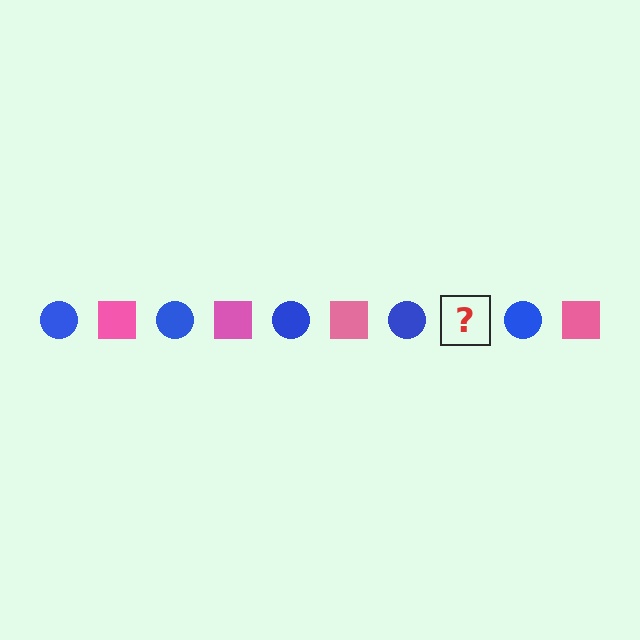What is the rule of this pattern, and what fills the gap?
The rule is that the pattern alternates between blue circle and pink square. The gap should be filled with a pink square.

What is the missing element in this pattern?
The missing element is a pink square.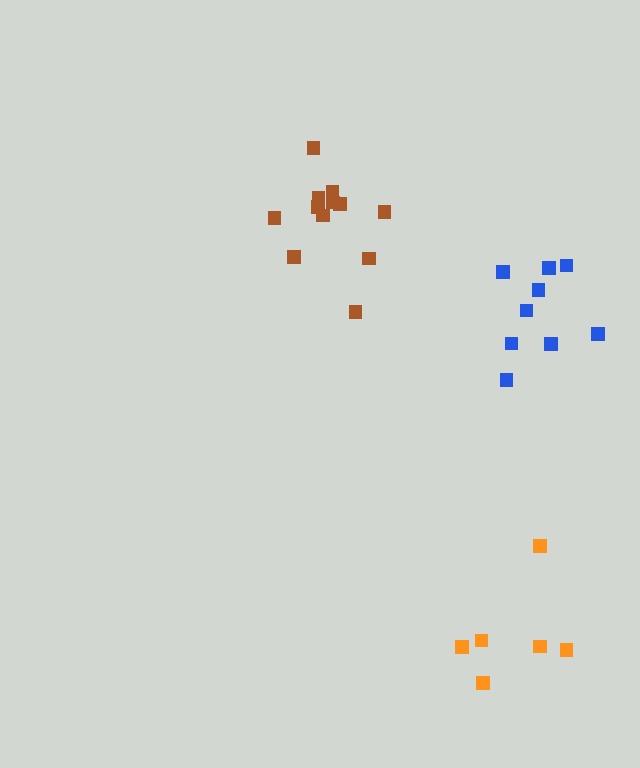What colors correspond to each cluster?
The clusters are colored: brown, blue, orange.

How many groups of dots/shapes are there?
There are 3 groups.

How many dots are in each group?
Group 1: 12 dots, Group 2: 9 dots, Group 3: 6 dots (27 total).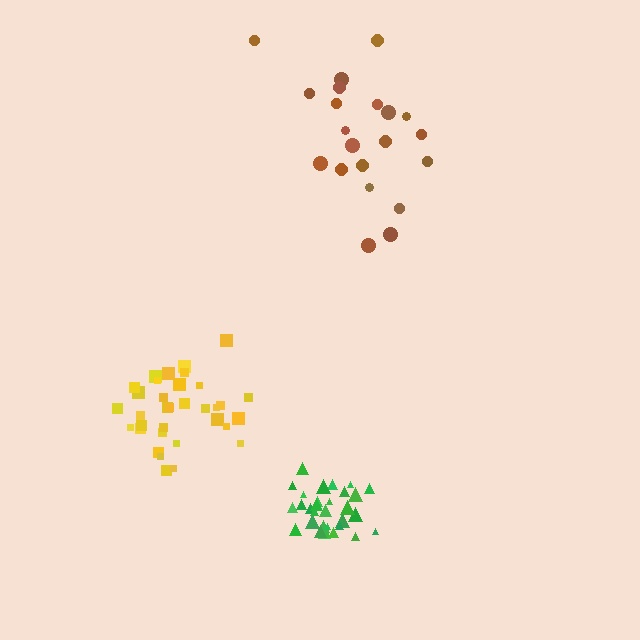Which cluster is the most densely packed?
Green.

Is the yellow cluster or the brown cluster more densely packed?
Yellow.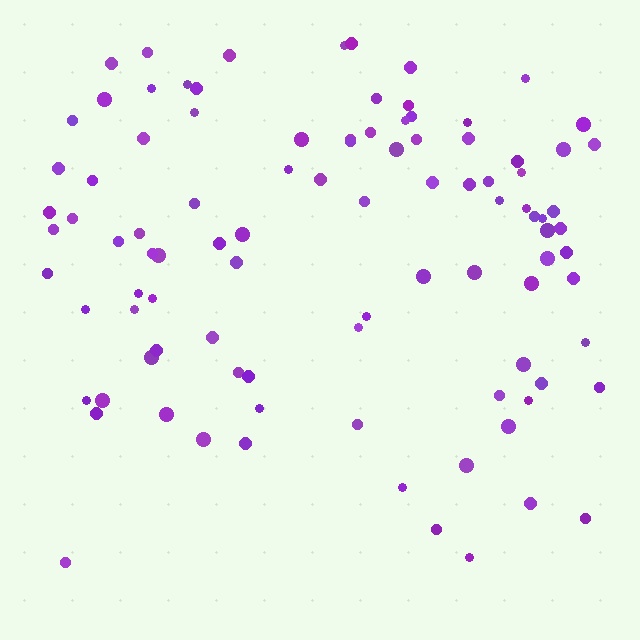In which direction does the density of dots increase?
From bottom to top, with the top side densest.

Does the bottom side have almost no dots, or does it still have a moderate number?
Still a moderate number, just noticeably fewer than the top.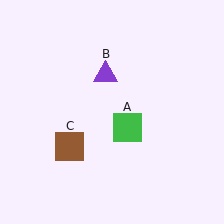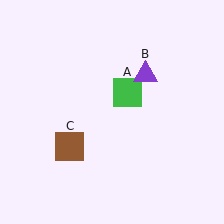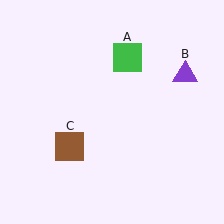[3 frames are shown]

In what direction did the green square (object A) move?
The green square (object A) moved up.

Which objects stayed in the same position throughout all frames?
Brown square (object C) remained stationary.